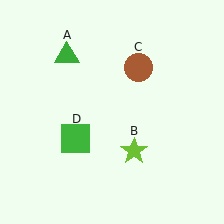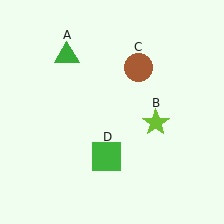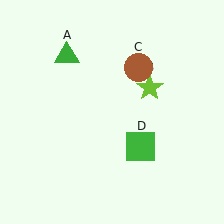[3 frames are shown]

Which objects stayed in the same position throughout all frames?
Green triangle (object A) and brown circle (object C) remained stationary.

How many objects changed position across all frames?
2 objects changed position: lime star (object B), green square (object D).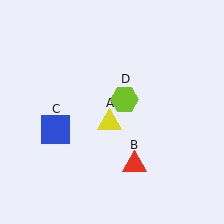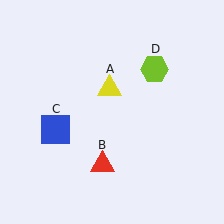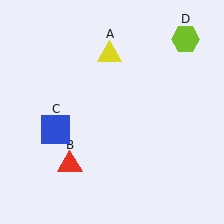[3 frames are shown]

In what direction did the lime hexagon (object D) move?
The lime hexagon (object D) moved up and to the right.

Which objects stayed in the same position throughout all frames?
Blue square (object C) remained stationary.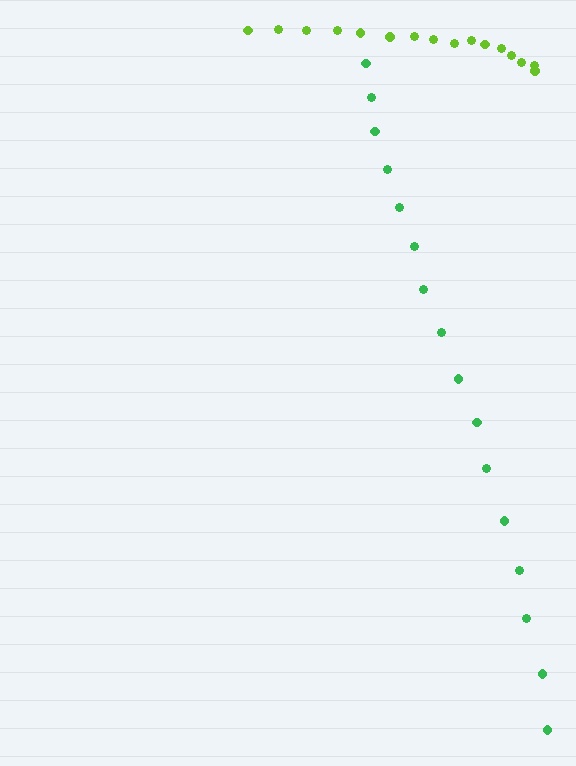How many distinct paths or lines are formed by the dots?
There are 2 distinct paths.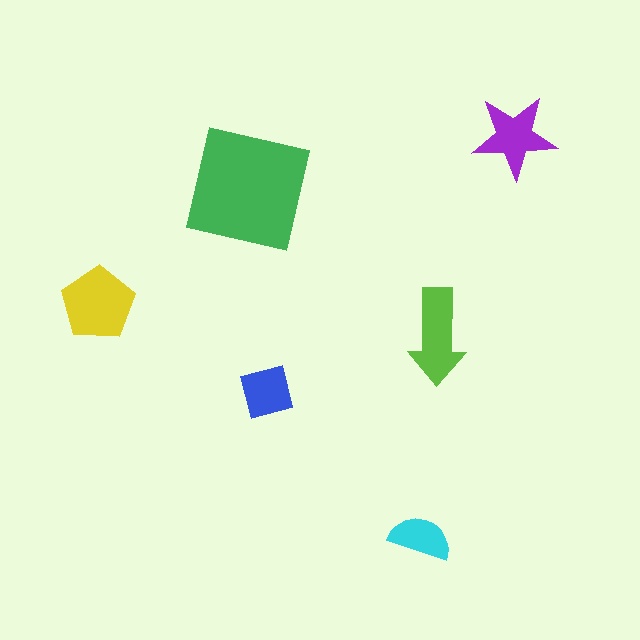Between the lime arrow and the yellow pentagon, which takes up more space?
The yellow pentagon.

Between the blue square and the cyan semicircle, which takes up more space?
The blue square.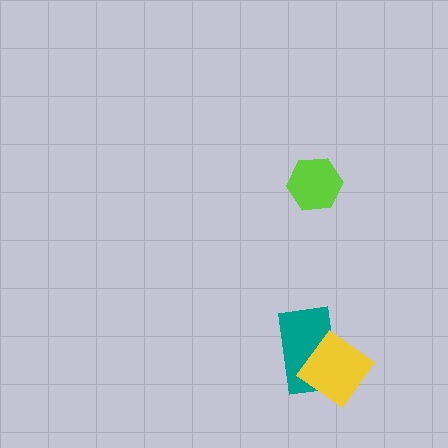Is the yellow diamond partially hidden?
No, no other shape covers it.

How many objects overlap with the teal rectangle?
1 object overlaps with the teal rectangle.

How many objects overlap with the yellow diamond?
1 object overlaps with the yellow diamond.